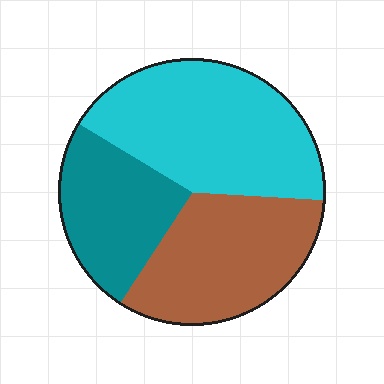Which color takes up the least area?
Teal, at roughly 25%.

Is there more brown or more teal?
Brown.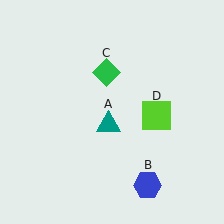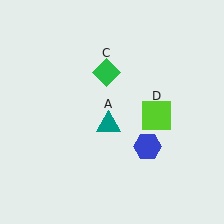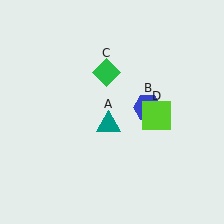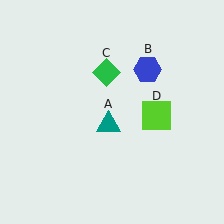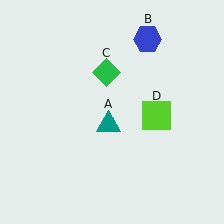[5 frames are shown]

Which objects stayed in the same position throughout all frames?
Teal triangle (object A) and green diamond (object C) and lime square (object D) remained stationary.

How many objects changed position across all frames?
1 object changed position: blue hexagon (object B).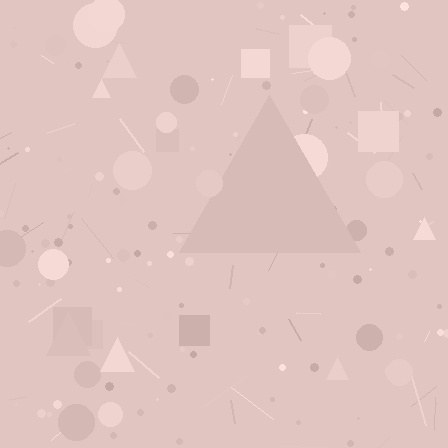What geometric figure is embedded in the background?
A triangle is embedded in the background.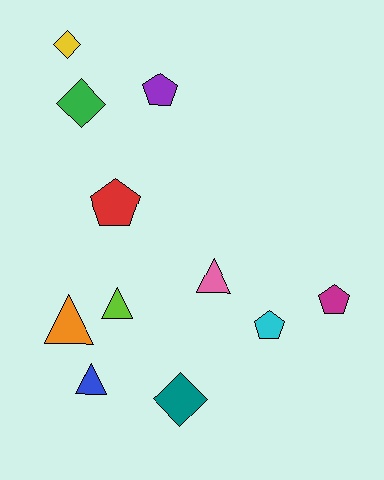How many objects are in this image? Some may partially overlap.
There are 11 objects.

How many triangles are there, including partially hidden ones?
There are 4 triangles.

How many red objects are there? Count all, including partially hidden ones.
There is 1 red object.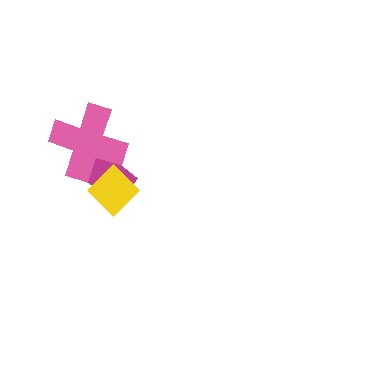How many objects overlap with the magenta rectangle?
2 objects overlap with the magenta rectangle.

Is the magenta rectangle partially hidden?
Yes, it is partially covered by another shape.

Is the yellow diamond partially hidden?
Yes, it is partially covered by another shape.